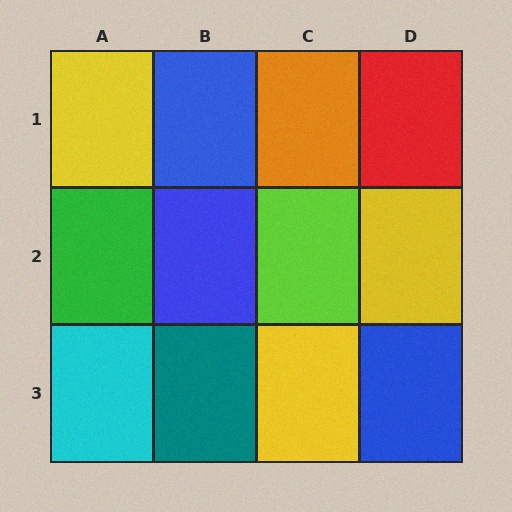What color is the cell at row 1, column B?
Blue.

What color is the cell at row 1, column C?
Orange.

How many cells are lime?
1 cell is lime.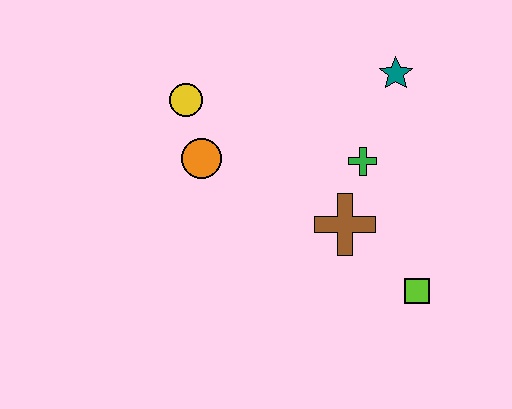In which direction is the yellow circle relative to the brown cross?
The yellow circle is to the left of the brown cross.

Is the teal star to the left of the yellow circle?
No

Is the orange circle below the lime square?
No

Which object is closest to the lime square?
The brown cross is closest to the lime square.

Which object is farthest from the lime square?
The yellow circle is farthest from the lime square.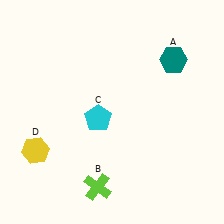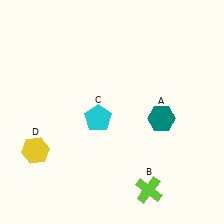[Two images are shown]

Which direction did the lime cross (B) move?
The lime cross (B) moved right.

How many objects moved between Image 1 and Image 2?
2 objects moved between the two images.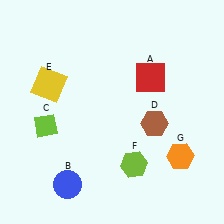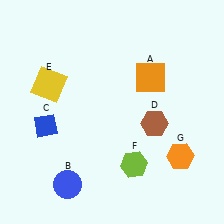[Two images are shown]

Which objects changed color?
A changed from red to orange. C changed from lime to blue.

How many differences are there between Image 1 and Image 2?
There are 2 differences between the two images.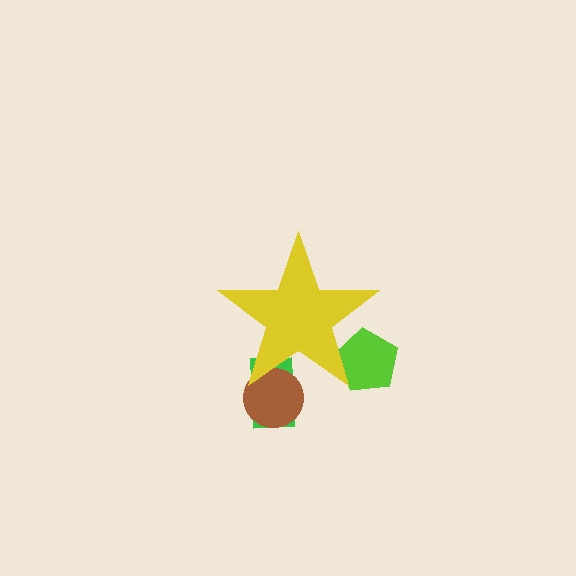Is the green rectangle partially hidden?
Yes, the green rectangle is partially hidden behind the yellow star.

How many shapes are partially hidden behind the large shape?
3 shapes are partially hidden.